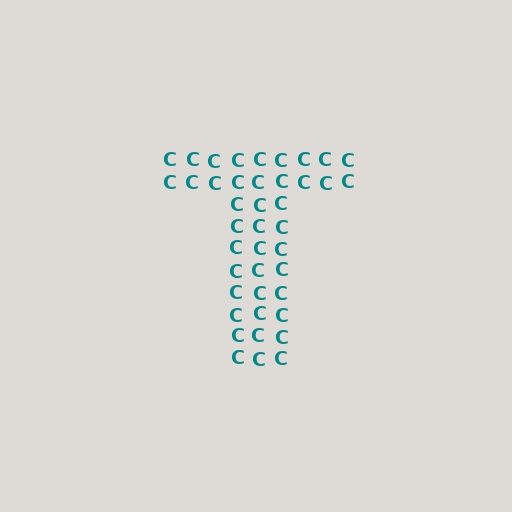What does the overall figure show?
The overall figure shows the letter T.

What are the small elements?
The small elements are letter C's.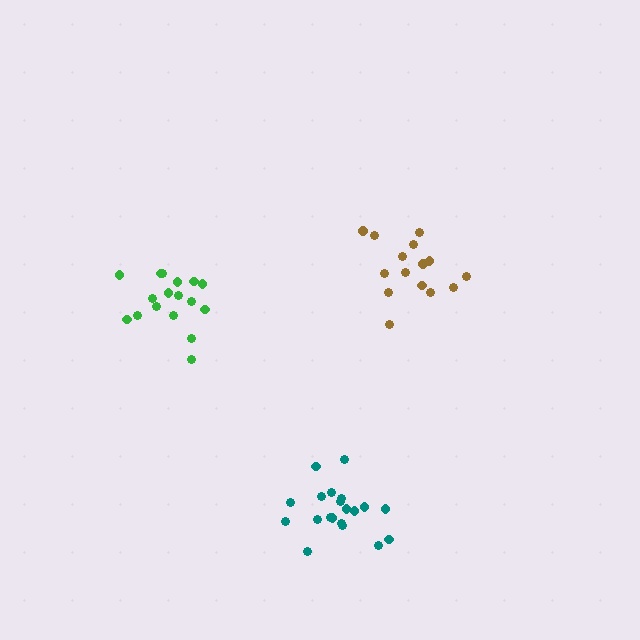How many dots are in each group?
Group 1: 15 dots, Group 2: 17 dots, Group 3: 20 dots (52 total).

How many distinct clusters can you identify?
There are 3 distinct clusters.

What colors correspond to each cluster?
The clusters are colored: brown, green, teal.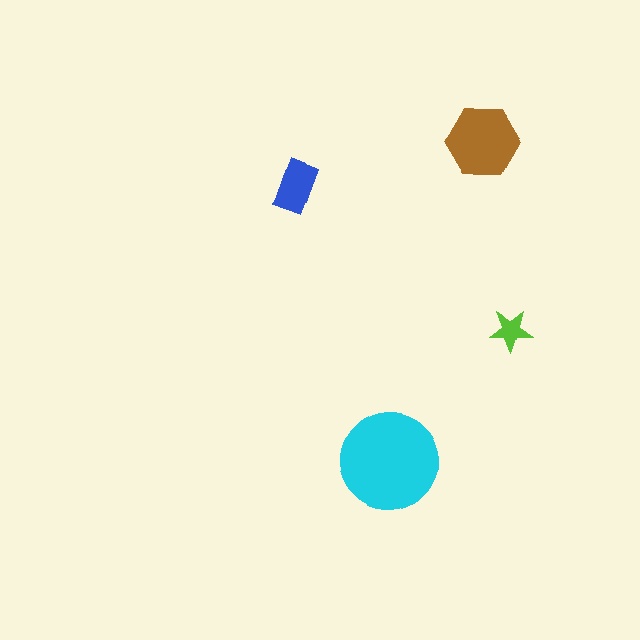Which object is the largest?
The cyan circle.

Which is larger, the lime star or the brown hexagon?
The brown hexagon.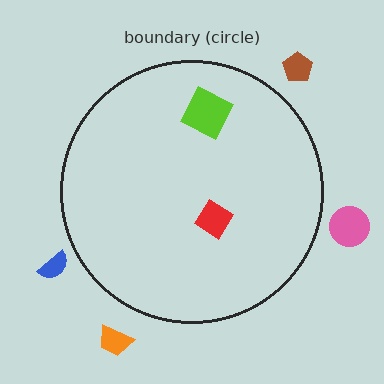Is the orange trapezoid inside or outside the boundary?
Outside.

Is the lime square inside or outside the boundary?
Inside.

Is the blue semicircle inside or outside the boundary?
Outside.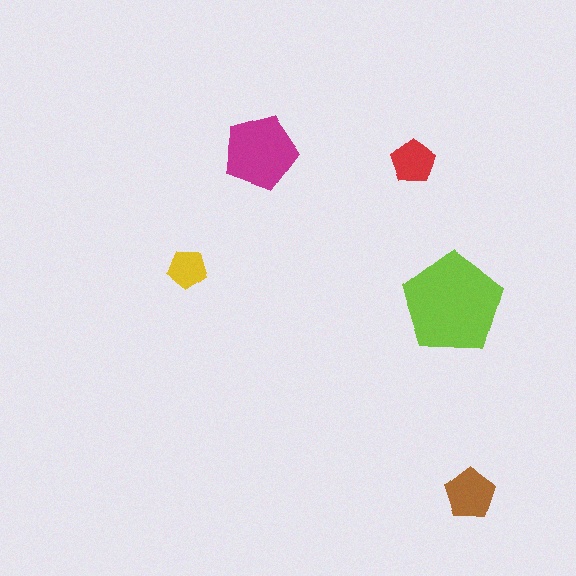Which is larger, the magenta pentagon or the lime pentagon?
The lime one.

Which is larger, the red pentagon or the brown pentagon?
The brown one.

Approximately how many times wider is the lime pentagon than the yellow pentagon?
About 2.5 times wider.